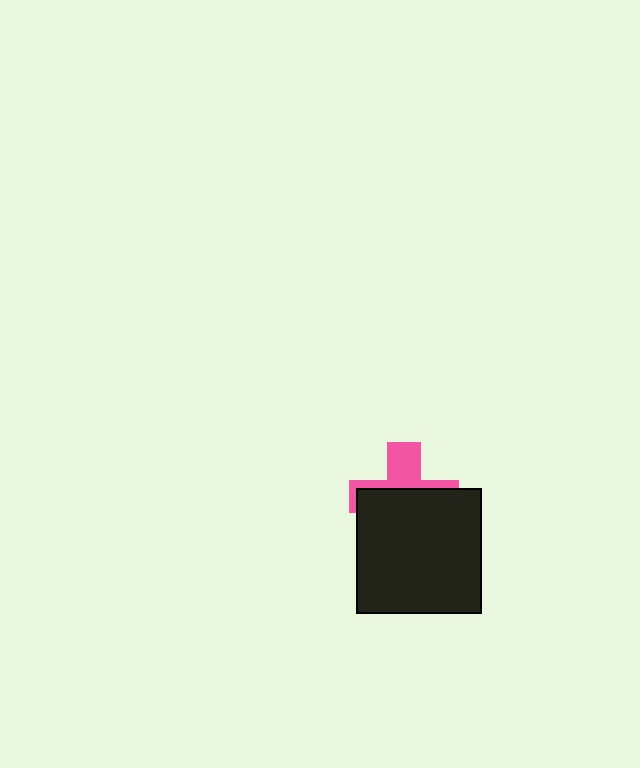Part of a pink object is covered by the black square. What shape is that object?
It is a cross.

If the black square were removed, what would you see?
You would see the complete pink cross.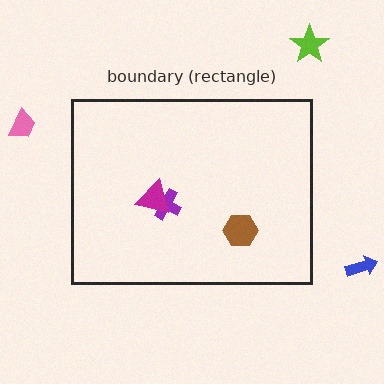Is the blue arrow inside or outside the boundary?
Outside.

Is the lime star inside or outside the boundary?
Outside.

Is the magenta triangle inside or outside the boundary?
Inside.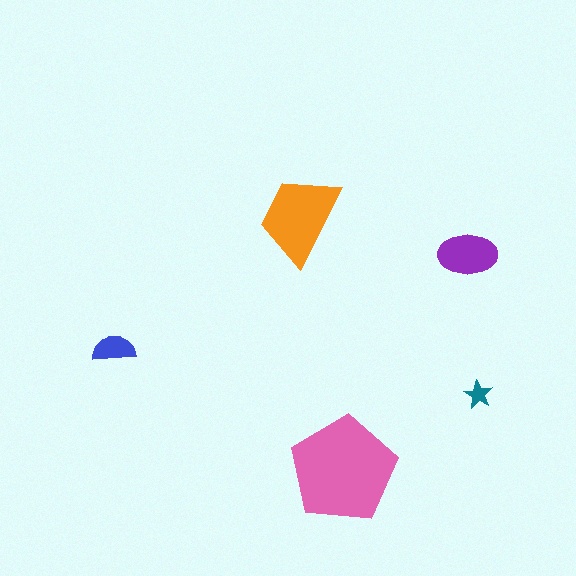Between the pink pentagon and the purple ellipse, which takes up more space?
The pink pentagon.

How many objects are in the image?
There are 5 objects in the image.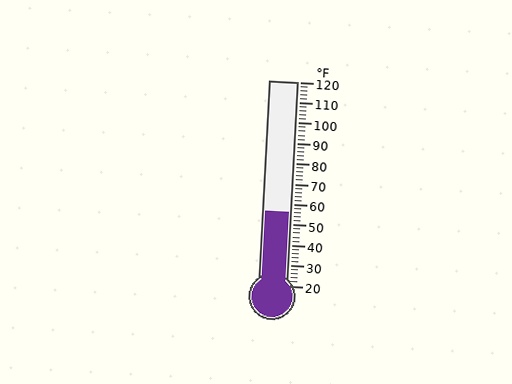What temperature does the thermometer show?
The thermometer shows approximately 56°F.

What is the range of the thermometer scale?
The thermometer scale ranges from 20°F to 120°F.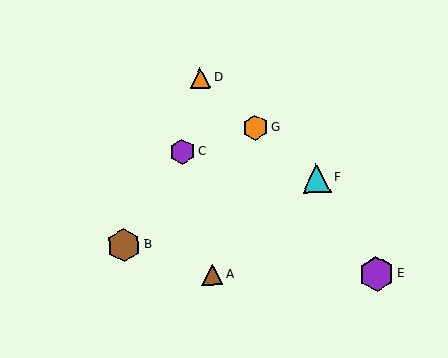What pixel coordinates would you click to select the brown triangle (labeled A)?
Click at (212, 274) to select the brown triangle A.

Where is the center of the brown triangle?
The center of the brown triangle is at (212, 274).